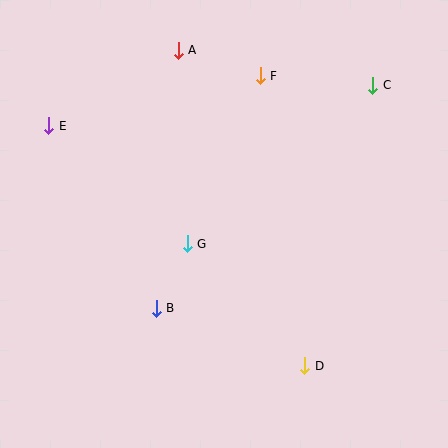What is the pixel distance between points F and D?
The distance between F and D is 293 pixels.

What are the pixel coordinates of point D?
Point D is at (305, 366).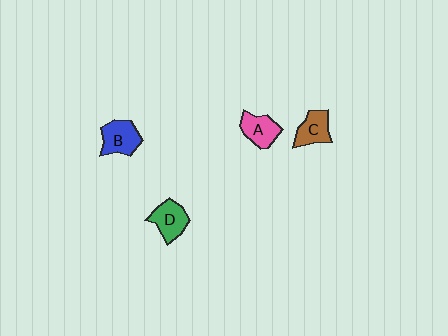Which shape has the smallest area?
Shape C (brown).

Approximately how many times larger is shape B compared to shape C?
Approximately 1.2 times.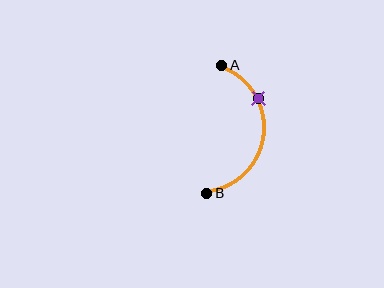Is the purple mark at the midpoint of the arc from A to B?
No. The purple mark lies on the arc but is closer to endpoint A. The arc midpoint would be at the point on the curve equidistant along the arc from both A and B.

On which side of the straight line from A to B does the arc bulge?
The arc bulges to the right of the straight line connecting A and B.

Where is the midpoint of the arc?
The arc midpoint is the point on the curve farthest from the straight line joining A and B. It sits to the right of that line.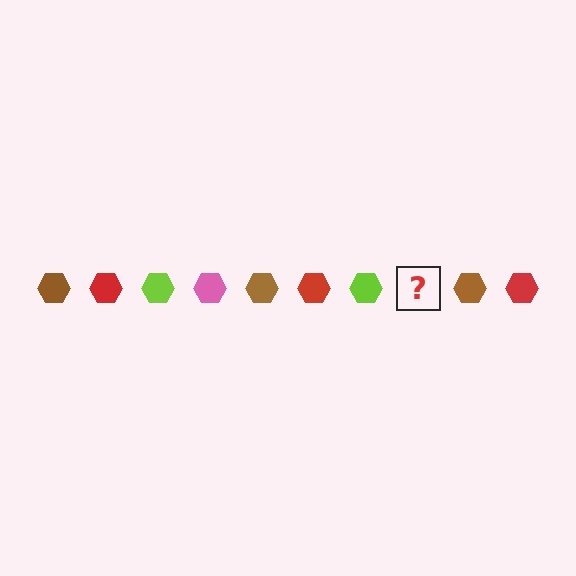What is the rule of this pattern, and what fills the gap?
The rule is that the pattern cycles through brown, red, lime, pink hexagons. The gap should be filled with a pink hexagon.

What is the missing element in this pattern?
The missing element is a pink hexagon.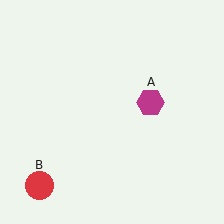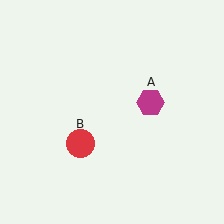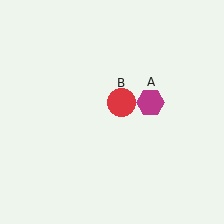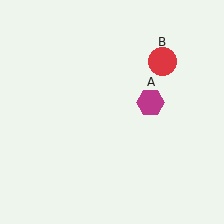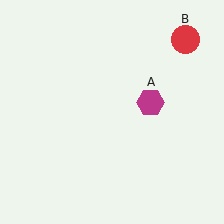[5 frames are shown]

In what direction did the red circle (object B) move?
The red circle (object B) moved up and to the right.